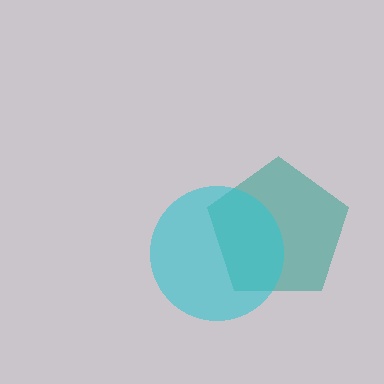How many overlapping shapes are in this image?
There are 2 overlapping shapes in the image.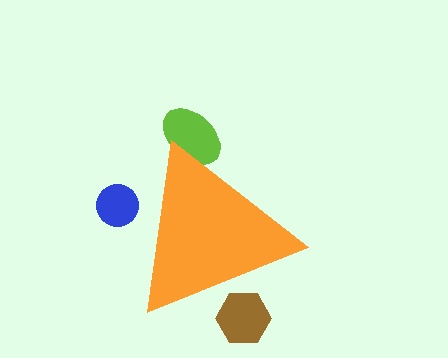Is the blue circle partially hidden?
Yes, the blue circle is partially hidden behind the orange triangle.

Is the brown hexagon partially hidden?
Yes, the brown hexagon is partially hidden behind the orange triangle.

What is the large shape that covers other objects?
An orange triangle.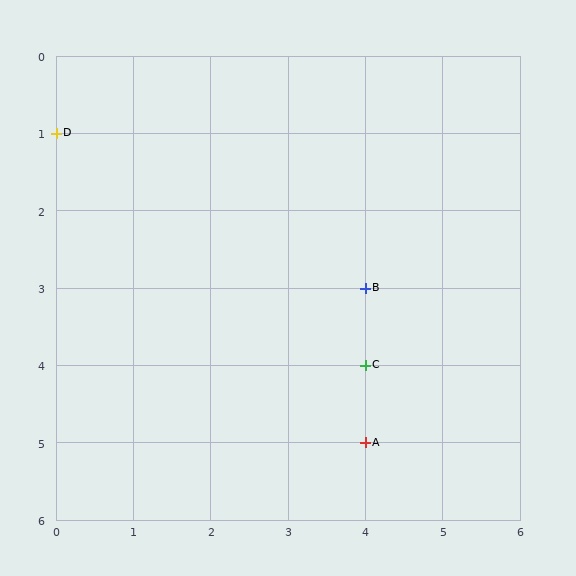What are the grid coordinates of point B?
Point B is at grid coordinates (4, 3).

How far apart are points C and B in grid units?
Points C and B are 1 row apart.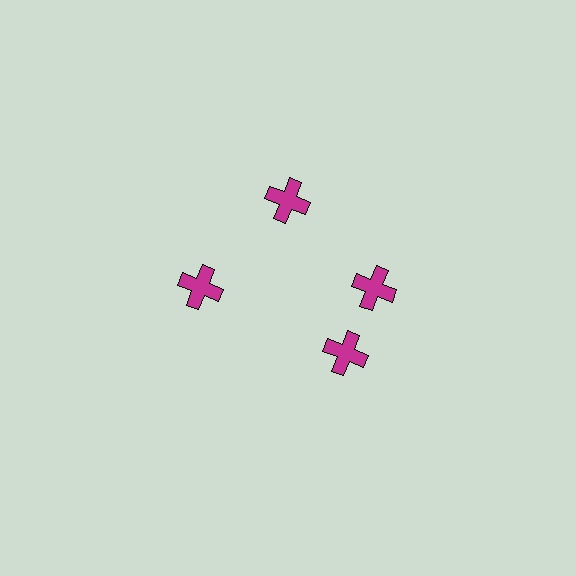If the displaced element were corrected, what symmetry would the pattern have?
It would have 4-fold rotational symmetry — the pattern would map onto itself every 90 degrees.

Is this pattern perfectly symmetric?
No. The 4 magenta crosses are arranged in a ring, but one element near the 6 o'clock position is rotated out of alignment along the ring, breaking the 4-fold rotational symmetry.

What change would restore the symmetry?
The symmetry would be restored by rotating it back into even spacing with its neighbors so that all 4 crosses sit at equal angles and equal distance from the center.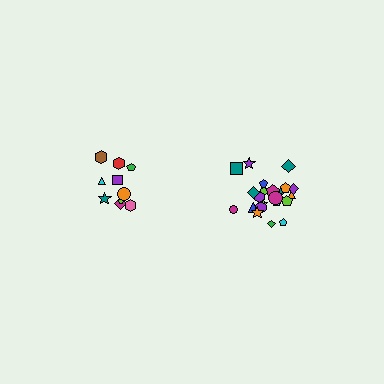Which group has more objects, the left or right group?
The right group.